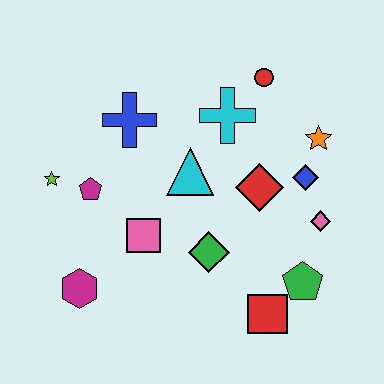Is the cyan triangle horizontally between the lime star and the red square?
Yes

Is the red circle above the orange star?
Yes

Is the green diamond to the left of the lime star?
No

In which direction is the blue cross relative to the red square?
The blue cross is above the red square.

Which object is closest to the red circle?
The cyan cross is closest to the red circle.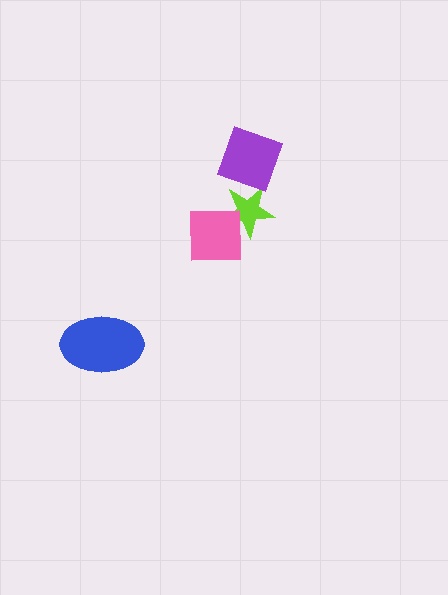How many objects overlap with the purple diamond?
1 object overlaps with the purple diamond.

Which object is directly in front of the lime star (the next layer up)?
The pink square is directly in front of the lime star.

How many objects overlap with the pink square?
1 object overlaps with the pink square.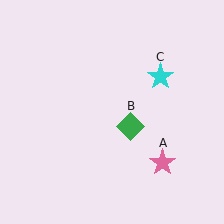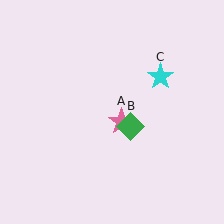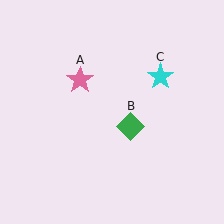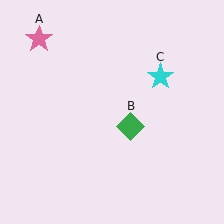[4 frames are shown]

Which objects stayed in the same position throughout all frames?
Green diamond (object B) and cyan star (object C) remained stationary.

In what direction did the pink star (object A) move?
The pink star (object A) moved up and to the left.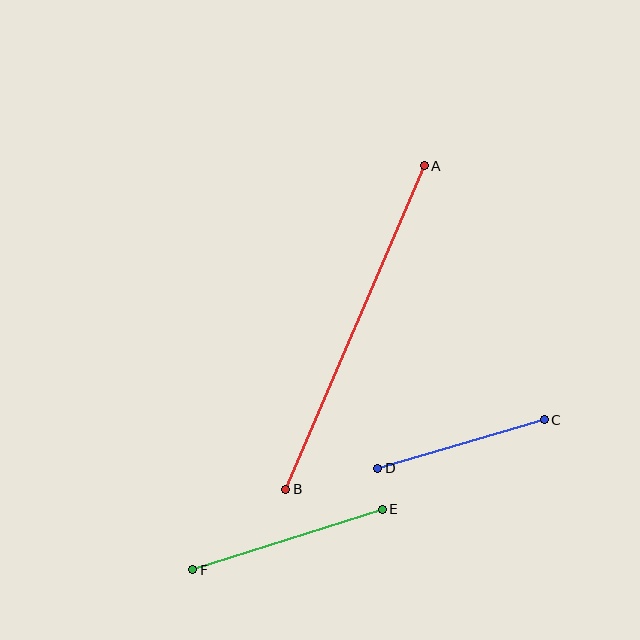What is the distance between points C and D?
The distance is approximately 173 pixels.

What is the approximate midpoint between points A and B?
The midpoint is at approximately (355, 327) pixels.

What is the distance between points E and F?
The distance is approximately 199 pixels.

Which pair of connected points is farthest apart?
Points A and B are farthest apart.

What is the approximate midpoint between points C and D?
The midpoint is at approximately (461, 444) pixels.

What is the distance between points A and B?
The distance is approximately 352 pixels.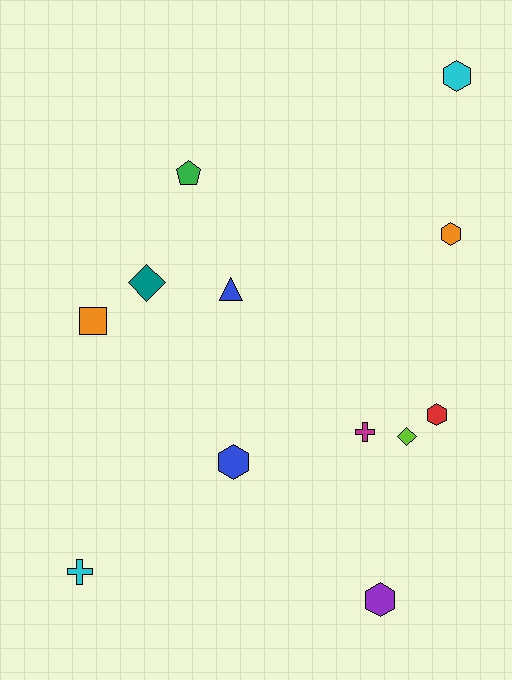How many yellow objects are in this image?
There are no yellow objects.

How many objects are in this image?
There are 12 objects.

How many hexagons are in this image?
There are 5 hexagons.